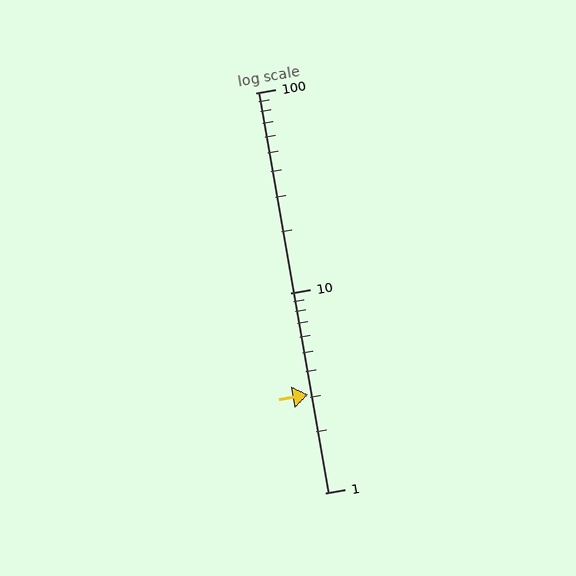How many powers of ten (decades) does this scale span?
The scale spans 2 decades, from 1 to 100.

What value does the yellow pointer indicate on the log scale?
The pointer indicates approximately 3.1.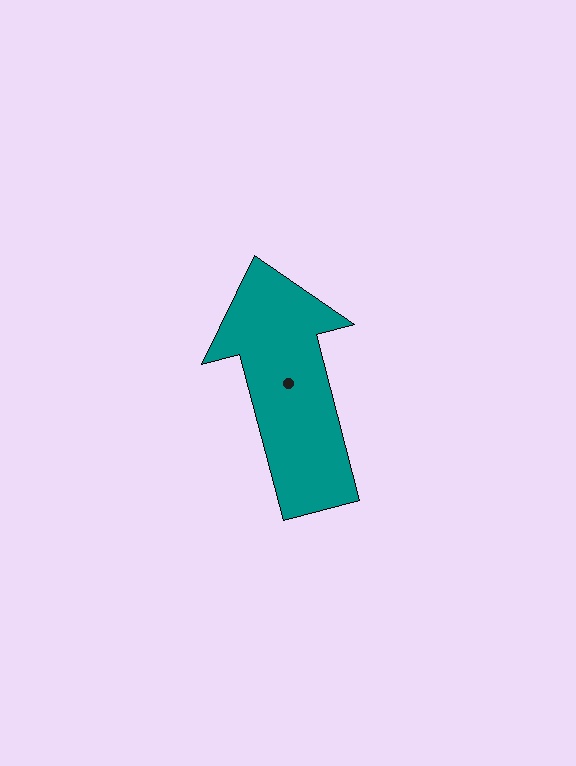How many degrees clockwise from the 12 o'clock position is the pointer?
Approximately 345 degrees.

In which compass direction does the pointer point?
North.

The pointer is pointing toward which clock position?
Roughly 12 o'clock.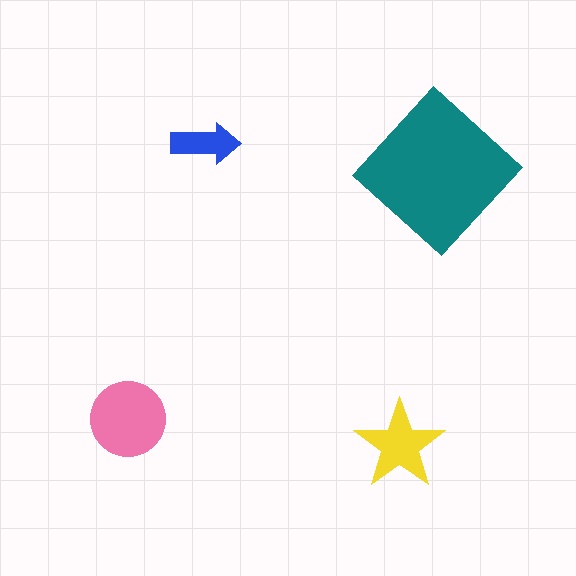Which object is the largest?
The teal diamond.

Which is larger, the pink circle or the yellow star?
The pink circle.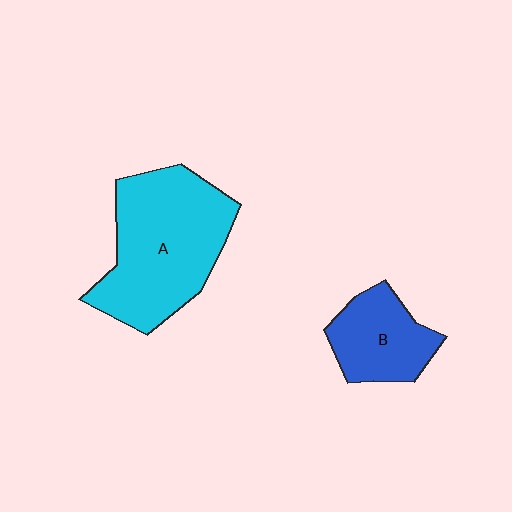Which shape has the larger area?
Shape A (cyan).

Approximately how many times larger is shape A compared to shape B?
Approximately 2.0 times.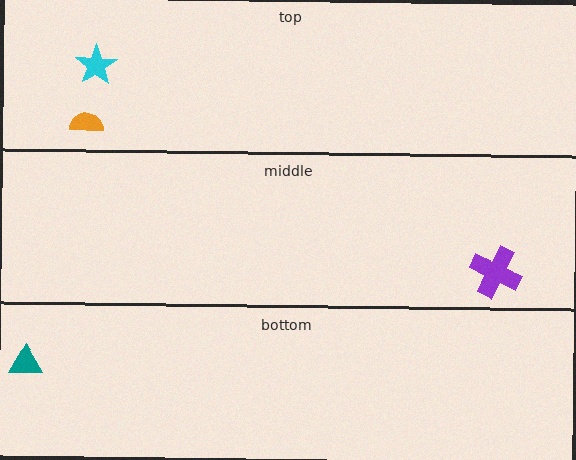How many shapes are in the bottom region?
1.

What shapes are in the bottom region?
The teal triangle.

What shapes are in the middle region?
The purple cross.